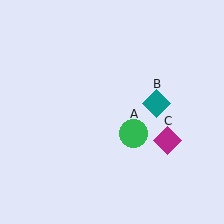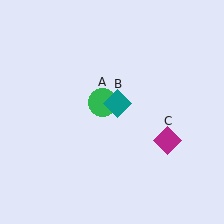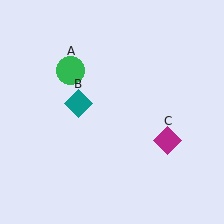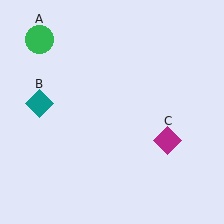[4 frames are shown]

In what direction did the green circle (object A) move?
The green circle (object A) moved up and to the left.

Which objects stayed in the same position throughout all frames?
Magenta diamond (object C) remained stationary.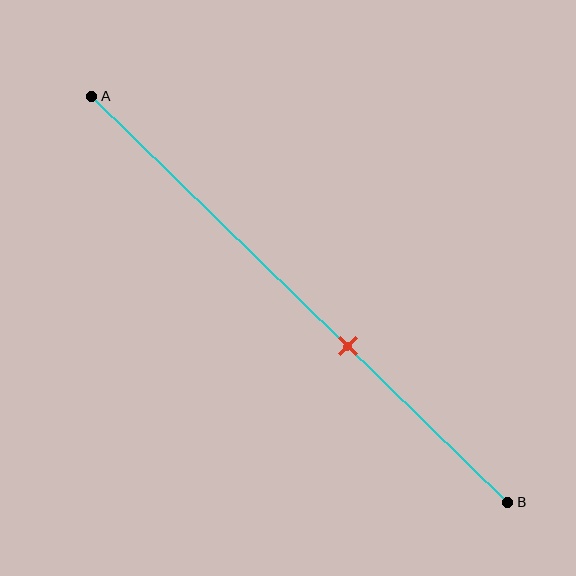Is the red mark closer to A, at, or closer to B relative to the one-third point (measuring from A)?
The red mark is closer to point B than the one-third point of segment AB.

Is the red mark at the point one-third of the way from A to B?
No, the mark is at about 60% from A, not at the 33% one-third point.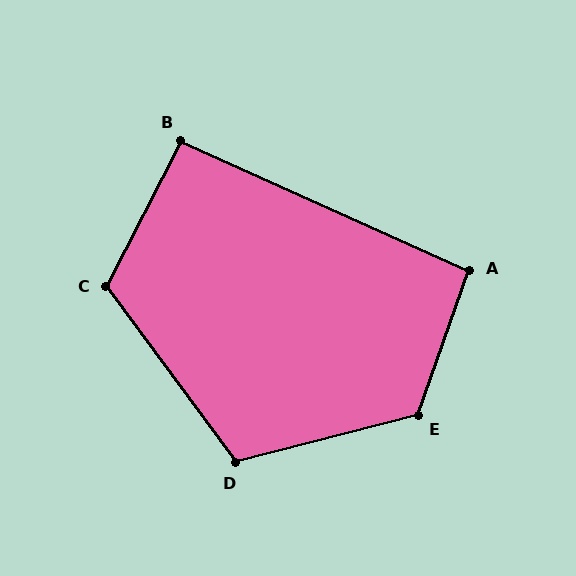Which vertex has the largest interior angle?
E, at approximately 124 degrees.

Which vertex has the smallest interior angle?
B, at approximately 93 degrees.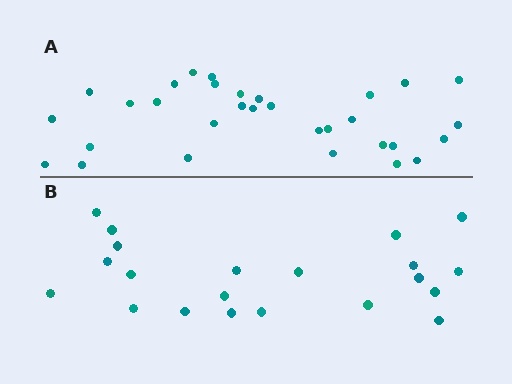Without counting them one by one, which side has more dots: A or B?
Region A (the top region) has more dots.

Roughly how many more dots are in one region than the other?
Region A has roughly 10 or so more dots than region B.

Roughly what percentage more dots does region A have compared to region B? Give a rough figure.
About 50% more.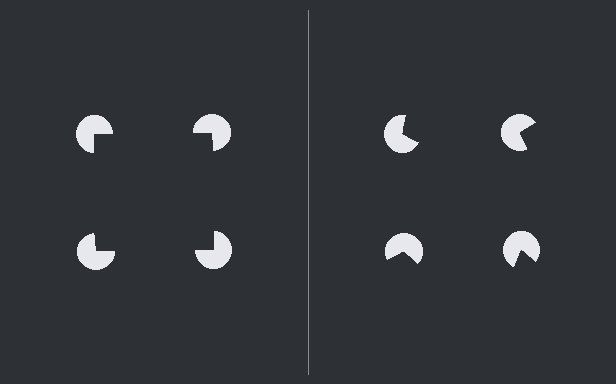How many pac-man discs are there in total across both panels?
8 — 4 on each side.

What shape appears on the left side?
An illusory square.